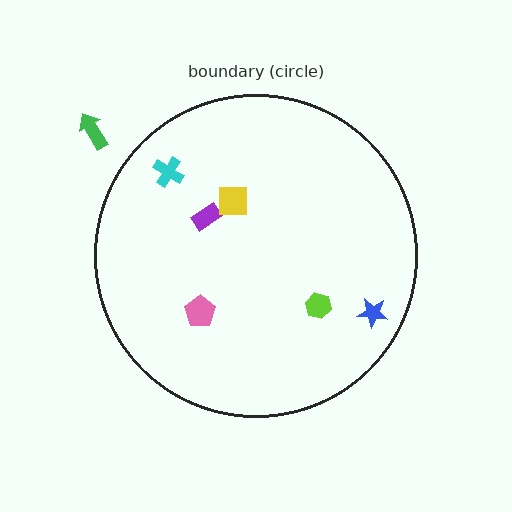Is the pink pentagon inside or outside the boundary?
Inside.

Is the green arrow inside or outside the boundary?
Outside.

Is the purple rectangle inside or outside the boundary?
Inside.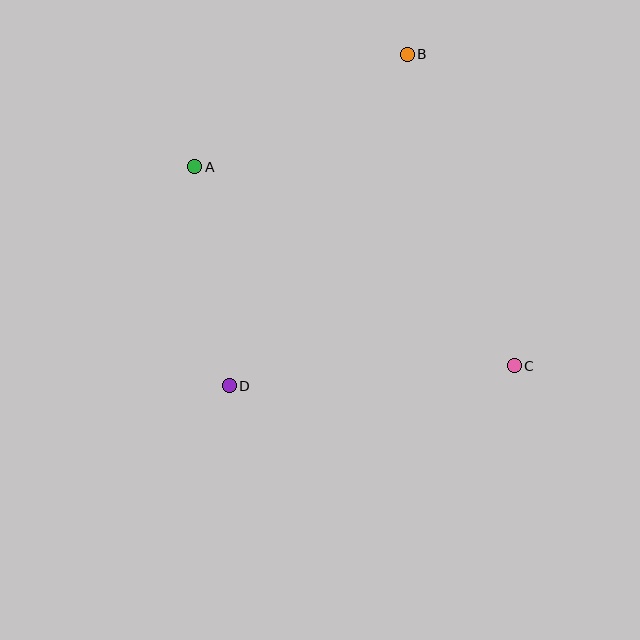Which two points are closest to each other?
Points A and D are closest to each other.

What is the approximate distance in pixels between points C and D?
The distance between C and D is approximately 286 pixels.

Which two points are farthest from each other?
Points B and D are farthest from each other.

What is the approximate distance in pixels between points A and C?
The distance between A and C is approximately 377 pixels.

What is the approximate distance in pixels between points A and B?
The distance between A and B is approximately 241 pixels.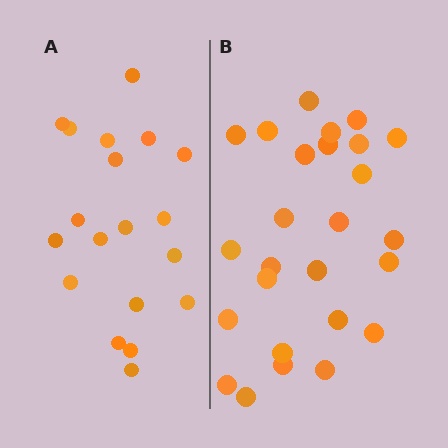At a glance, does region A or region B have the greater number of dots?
Region B (the right region) has more dots.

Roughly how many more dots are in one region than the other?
Region B has roughly 8 or so more dots than region A.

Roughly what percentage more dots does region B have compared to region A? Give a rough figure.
About 35% more.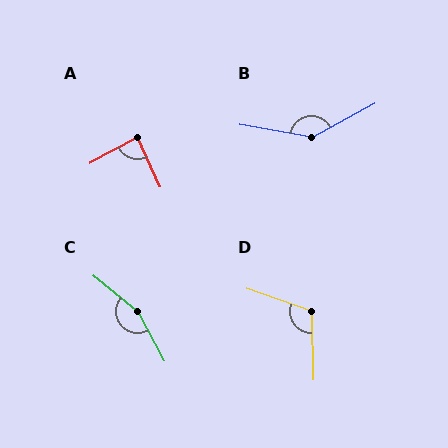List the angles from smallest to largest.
A (87°), D (111°), B (142°), C (157°).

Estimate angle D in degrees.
Approximately 111 degrees.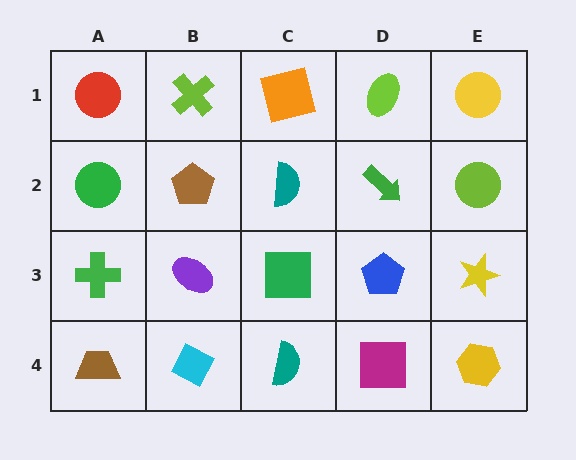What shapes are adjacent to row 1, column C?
A teal semicircle (row 2, column C), a lime cross (row 1, column B), a lime ellipse (row 1, column D).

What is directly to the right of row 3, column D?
A yellow star.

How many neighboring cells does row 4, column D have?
3.